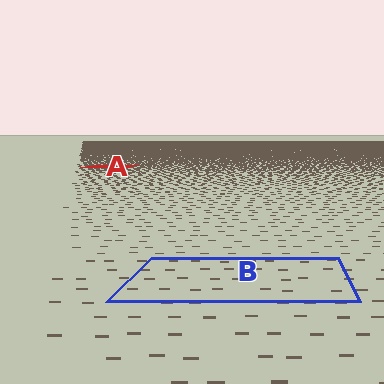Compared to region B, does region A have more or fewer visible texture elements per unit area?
Region A has more texture elements per unit area — they are packed more densely because it is farther away.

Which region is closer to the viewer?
Region B is closer. The texture elements there are larger and more spread out.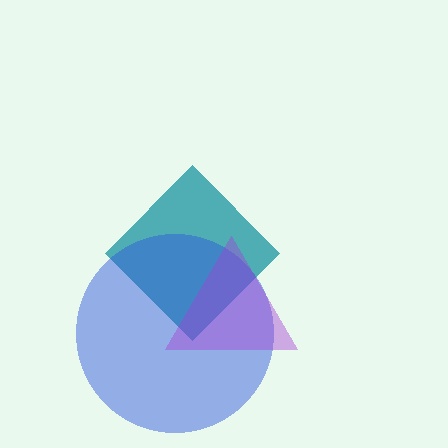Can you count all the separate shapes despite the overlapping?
Yes, there are 3 separate shapes.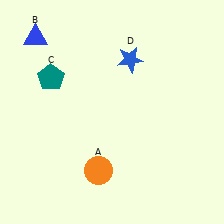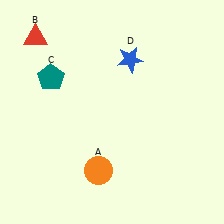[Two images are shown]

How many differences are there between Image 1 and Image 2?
There is 1 difference between the two images.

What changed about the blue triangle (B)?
In Image 1, B is blue. In Image 2, it changed to red.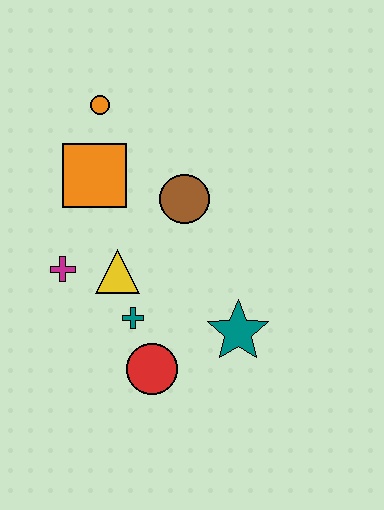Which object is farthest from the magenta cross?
The teal star is farthest from the magenta cross.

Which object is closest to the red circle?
The teal cross is closest to the red circle.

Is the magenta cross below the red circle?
No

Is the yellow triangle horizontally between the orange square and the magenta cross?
No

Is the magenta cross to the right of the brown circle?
No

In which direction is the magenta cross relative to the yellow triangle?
The magenta cross is to the left of the yellow triangle.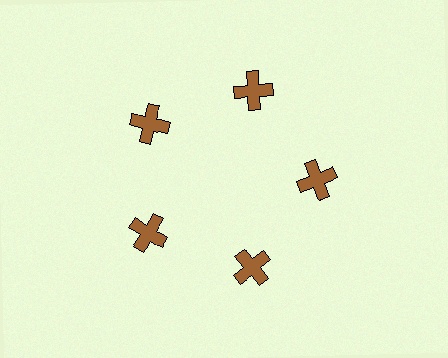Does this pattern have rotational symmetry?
Yes, this pattern has 5-fold rotational symmetry. It looks the same after rotating 72 degrees around the center.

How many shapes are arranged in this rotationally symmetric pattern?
There are 5 shapes, arranged in 5 groups of 1.